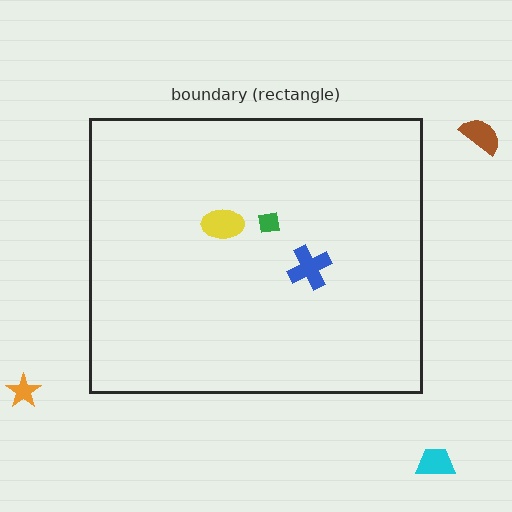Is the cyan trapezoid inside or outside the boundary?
Outside.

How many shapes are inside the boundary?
3 inside, 3 outside.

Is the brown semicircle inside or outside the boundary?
Outside.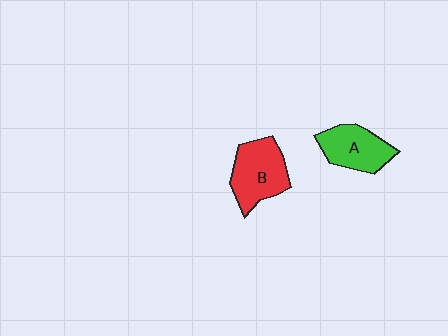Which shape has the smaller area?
Shape A (green).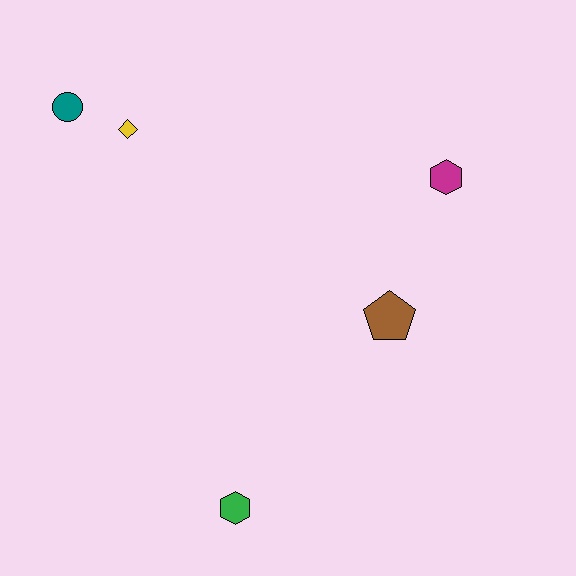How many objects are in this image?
There are 5 objects.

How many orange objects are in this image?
There are no orange objects.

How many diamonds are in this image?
There is 1 diamond.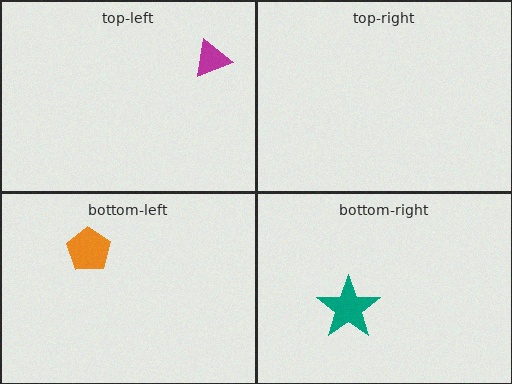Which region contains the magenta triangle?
The top-left region.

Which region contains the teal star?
The bottom-right region.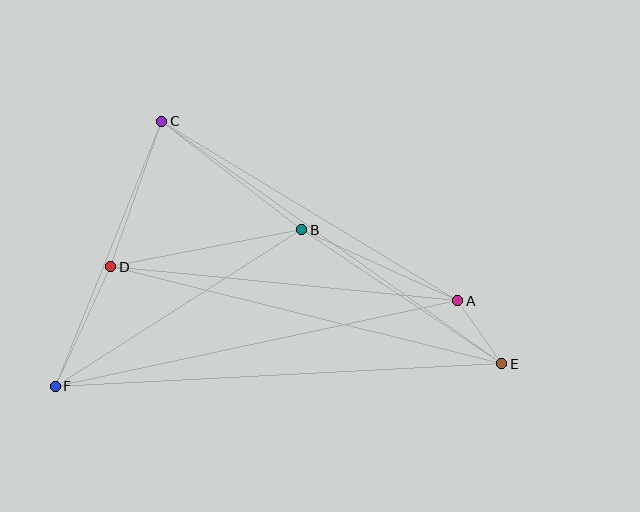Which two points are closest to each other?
Points A and E are closest to each other.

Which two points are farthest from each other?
Points E and F are farthest from each other.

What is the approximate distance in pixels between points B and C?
The distance between B and C is approximately 177 pixels.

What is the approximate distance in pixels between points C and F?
The distance between C and F is approximately 286 pixels.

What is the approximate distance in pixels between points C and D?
The distance between C and D is approximately 155 pixels.